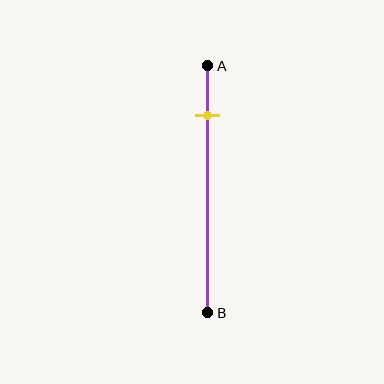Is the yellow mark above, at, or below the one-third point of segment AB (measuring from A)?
The yellow mark is above the one-third point of segment AB.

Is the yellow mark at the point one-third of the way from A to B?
No, the mark is at about 20% from A, not at the 33% one-third point.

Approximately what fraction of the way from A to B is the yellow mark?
The yellow mark is approximately 20% of the way from A to B.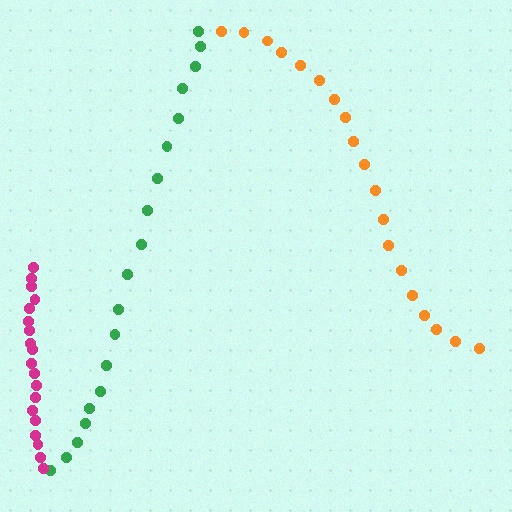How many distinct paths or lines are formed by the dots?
There are 3 distinct paths.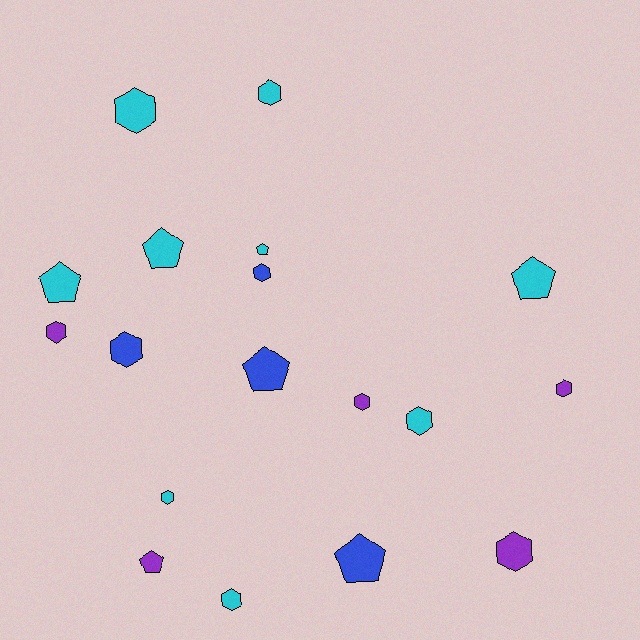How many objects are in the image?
There are 18 objects.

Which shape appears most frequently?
Hexagon, with 11 objects.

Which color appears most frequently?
Cyan, with 9 objects.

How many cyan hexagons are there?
There are 5 cyan hexagons.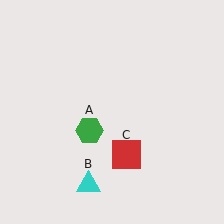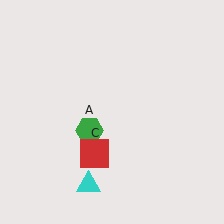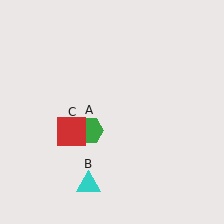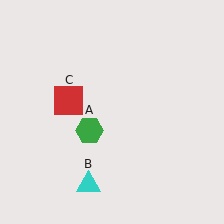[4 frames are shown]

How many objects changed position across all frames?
1 object changed position: red square (object C).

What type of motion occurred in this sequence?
The red square (object C) rotated clockwise around the center of the scene.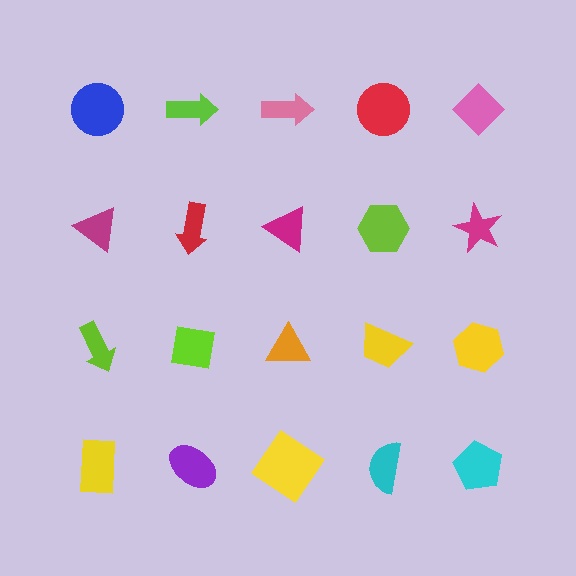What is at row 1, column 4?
A red circle.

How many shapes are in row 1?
5 shapes.